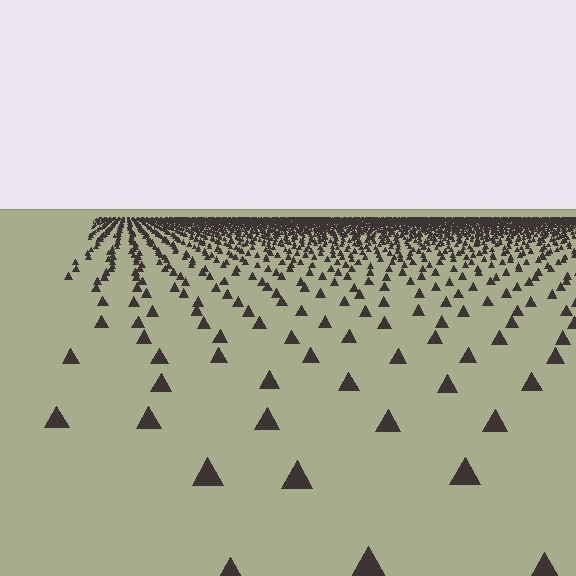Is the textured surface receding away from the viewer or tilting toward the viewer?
The surface is receding away from the viewer. Texture elements get smaller and denser toward the top.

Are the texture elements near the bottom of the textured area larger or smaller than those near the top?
Larger. Near the bottom, elements are closer to the viewer and appear at a bigger on-screen size.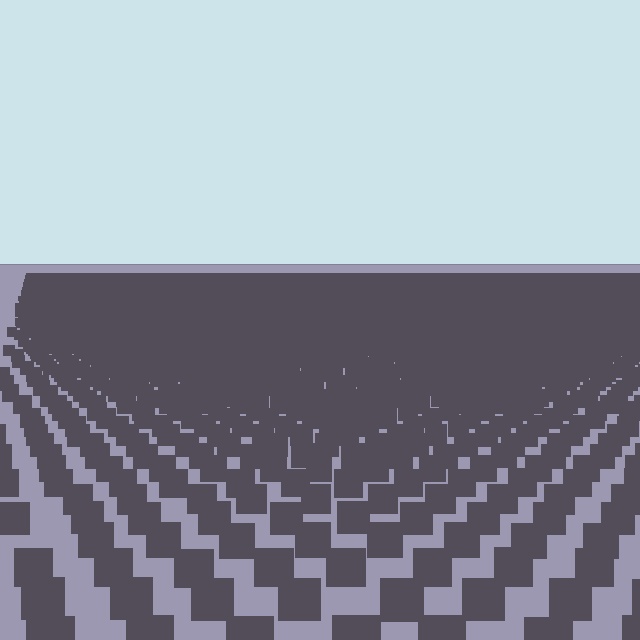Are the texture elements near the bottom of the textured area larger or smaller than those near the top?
Larger. Near the bottom, elements are closer to the viewer and appear at a bigger on-screen size.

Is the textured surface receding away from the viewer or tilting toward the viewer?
The surface is receding away from the viewer. Texture elements get smaller and denser toward the top.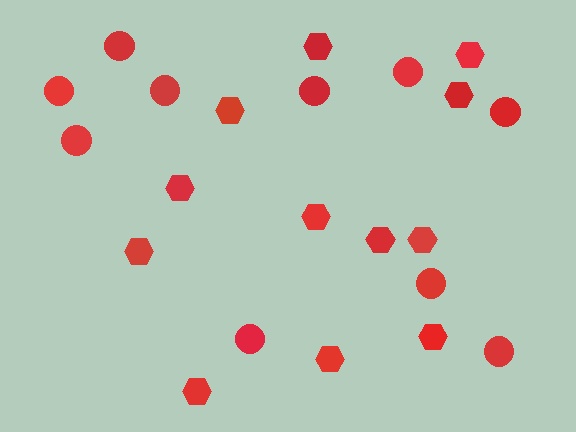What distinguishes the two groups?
There are 2 groups: one group of circles (10) and one group of hexagons (12).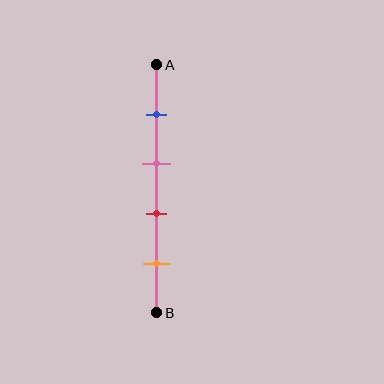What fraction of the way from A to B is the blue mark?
The blue mark is approximately 20% (0.2) of the way from A to B.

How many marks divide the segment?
There are 4 marks dividing the segment.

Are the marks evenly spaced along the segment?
Yes, the marks are approximately evenly spaced.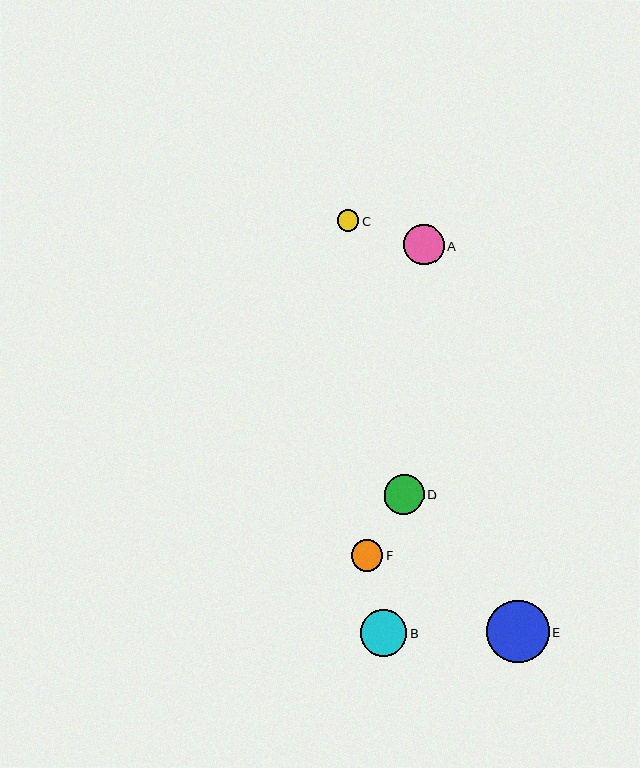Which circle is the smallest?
Circle C is the smallest with a size of approximately 21 pixels.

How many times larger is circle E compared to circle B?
Circle E is approximately 1.4 times the size of circle B.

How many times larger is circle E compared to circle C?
Circle E is approximately 2.9 times the size of circle C.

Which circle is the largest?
Circle E is the largest with a size of approximately 63 pixels.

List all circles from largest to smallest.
From largest to smallest: E, B, A, D, F, C.